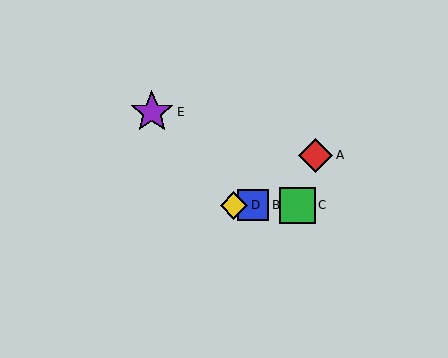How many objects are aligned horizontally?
3 objects (B, C, D) are aligned horizontally.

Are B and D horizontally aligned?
Yes, both are at y≈205.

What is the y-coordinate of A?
Object A is at y≈155.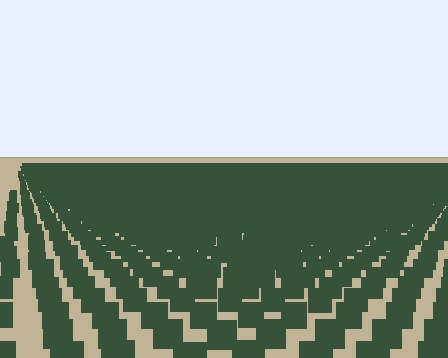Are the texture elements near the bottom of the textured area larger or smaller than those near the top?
Larger. Near the bottom, elements are closer to the viewer and appear at a bigger on-screen size.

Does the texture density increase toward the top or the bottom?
Density increases toward the top.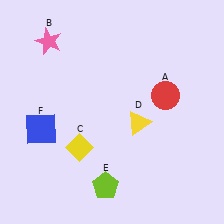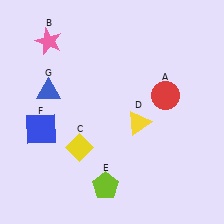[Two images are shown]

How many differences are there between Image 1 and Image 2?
There is 1 difference between the two images.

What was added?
A blue triangle (G) was added in Image 2.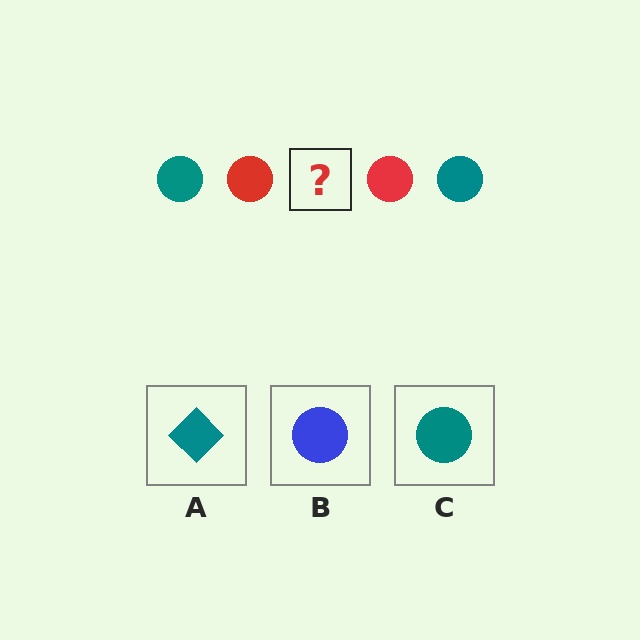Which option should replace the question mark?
Option C.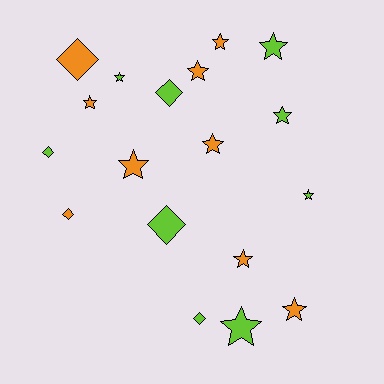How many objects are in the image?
There are 18 objects.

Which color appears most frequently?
Orange, with 9 objects.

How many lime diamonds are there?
There are 4 lime diamonds.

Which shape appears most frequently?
Star, with 12 objects.